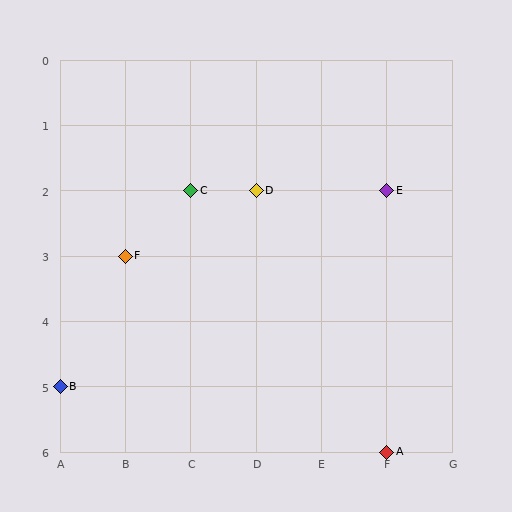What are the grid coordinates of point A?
Point A is at grid coordinates (F, 6).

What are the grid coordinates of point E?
Point E is at grid coordinates (F, 2).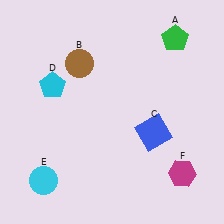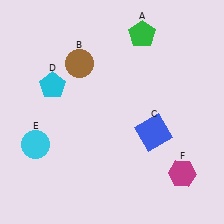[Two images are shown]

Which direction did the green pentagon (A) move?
The green pentagon (A) moved left.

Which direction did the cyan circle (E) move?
The cyan circle (E) moved up.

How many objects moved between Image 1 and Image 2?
2 objects moved between the two images.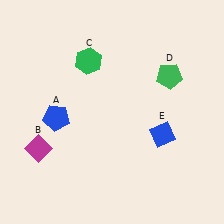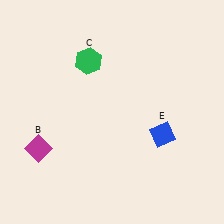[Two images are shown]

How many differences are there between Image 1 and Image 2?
There are 2 differences between the two images.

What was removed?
The green pentagon (D), the blue pentagon (A) were removed in Image 2.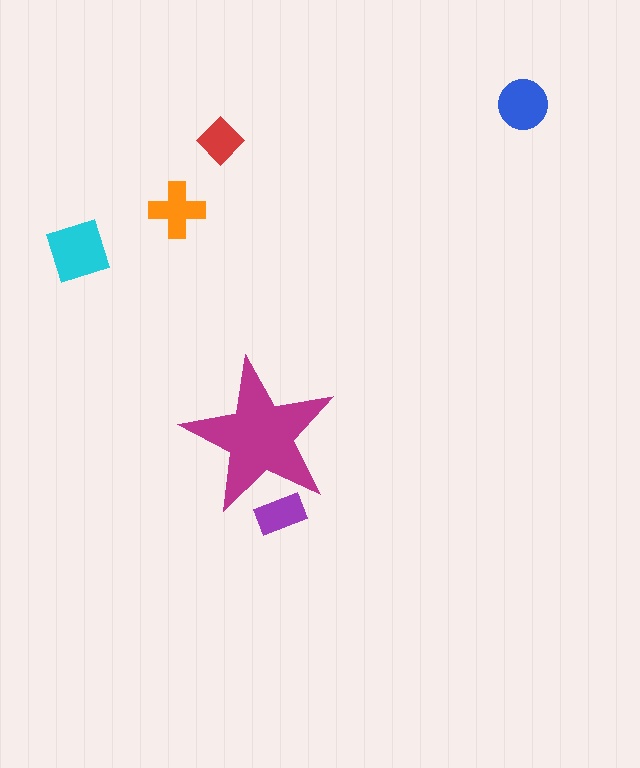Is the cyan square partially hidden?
No, the cyan square is fully visible.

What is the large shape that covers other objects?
A magenta star.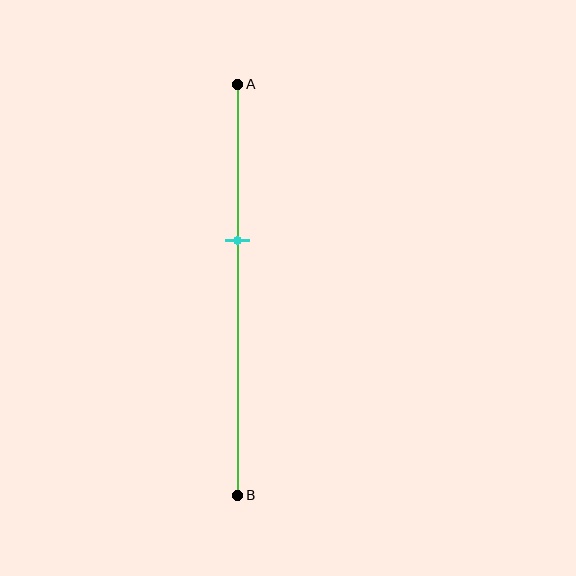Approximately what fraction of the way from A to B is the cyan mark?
The cyan mark is approximately 40% of the way from A to B.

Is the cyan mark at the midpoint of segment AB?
No, the mark is at about 40% from A, not at the 50% midpoint.